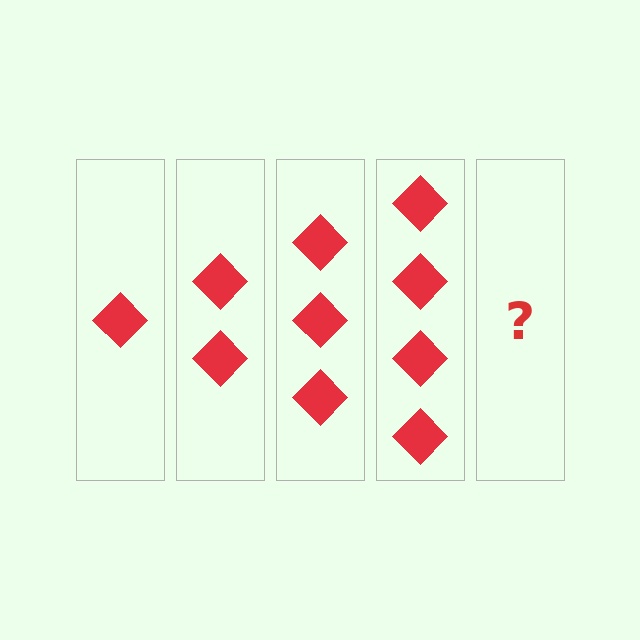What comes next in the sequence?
The next element should be 5 diamonds.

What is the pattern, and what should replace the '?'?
The pattern is that each step adds one more diamond. The '?' should be 5 diamonds.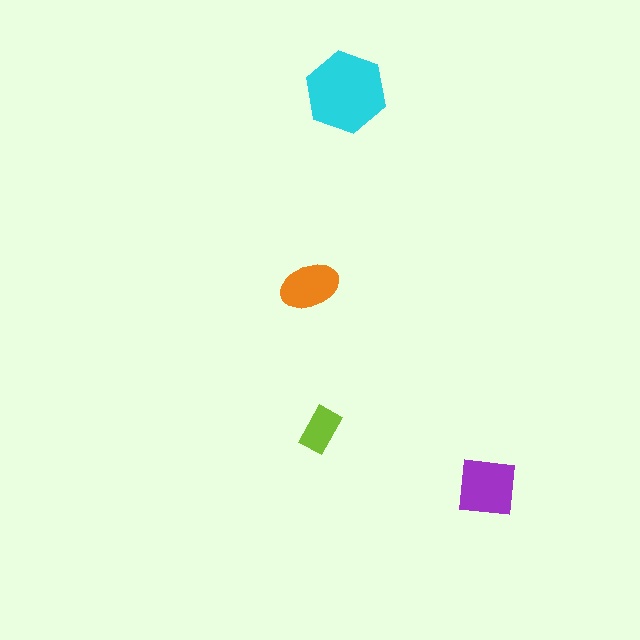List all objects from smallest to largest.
The lime rectangle, the orange ellipse, the purple square, the cyan hexagon.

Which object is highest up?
The cyan hexagon is topmost.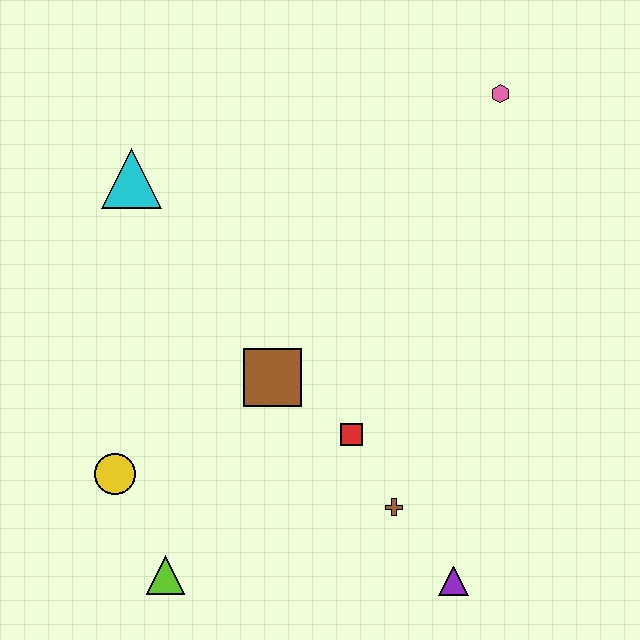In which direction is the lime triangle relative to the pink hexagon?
The lime triangle is below the pink hexagon.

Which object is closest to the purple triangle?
The brown cross is closest to the purple triangle.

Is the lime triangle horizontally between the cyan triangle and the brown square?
Yes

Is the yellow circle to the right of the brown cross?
No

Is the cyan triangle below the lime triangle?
No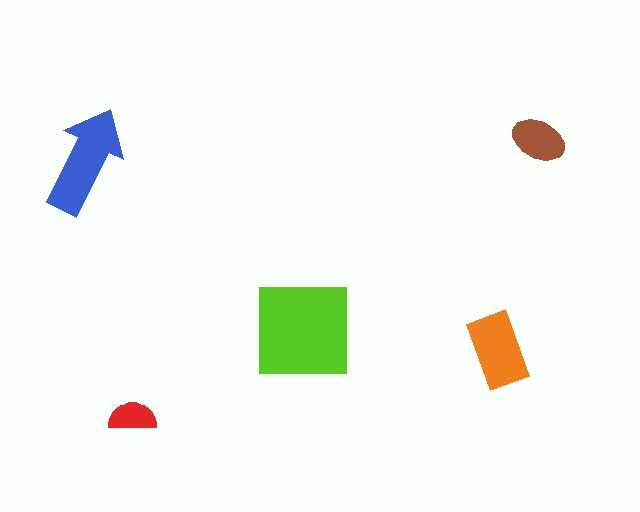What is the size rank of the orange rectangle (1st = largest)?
3rd.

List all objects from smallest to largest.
The red semicircle, the brown ellipse, the orange rectangle, the blue arrow, the lime square.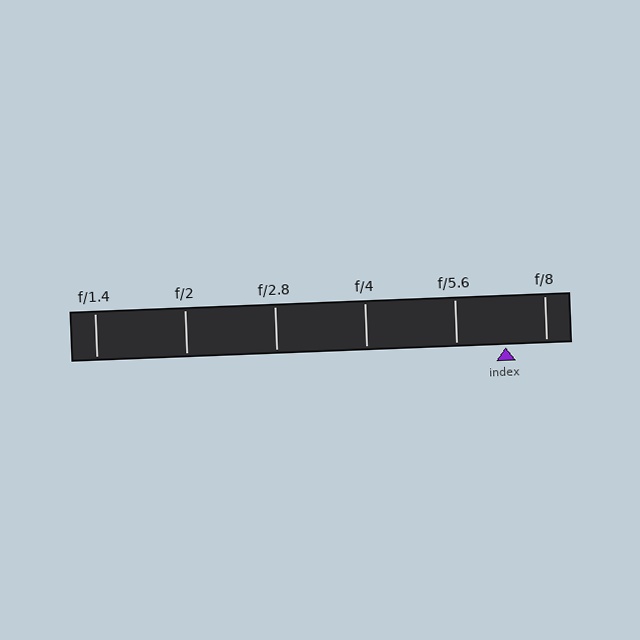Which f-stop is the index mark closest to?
The index mark is closest to f/8.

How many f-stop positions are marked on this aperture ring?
There are 6 f-stop positions marked.